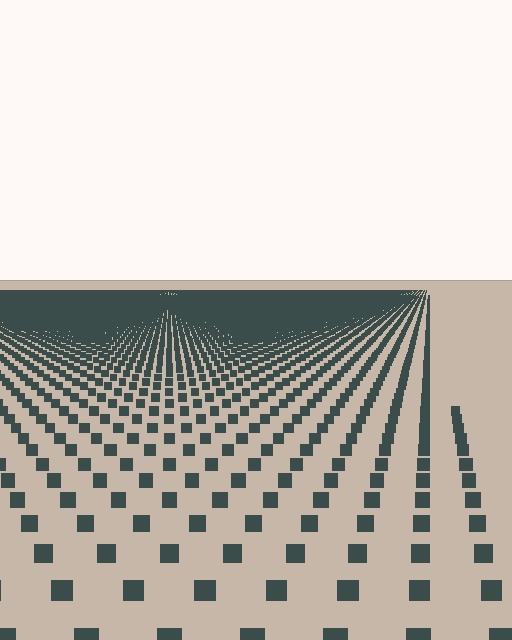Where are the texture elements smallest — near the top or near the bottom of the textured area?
Near the top.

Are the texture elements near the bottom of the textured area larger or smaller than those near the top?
Larger. Near the bottom, elements are closer to the viewer and appear at a bigger on-screen size.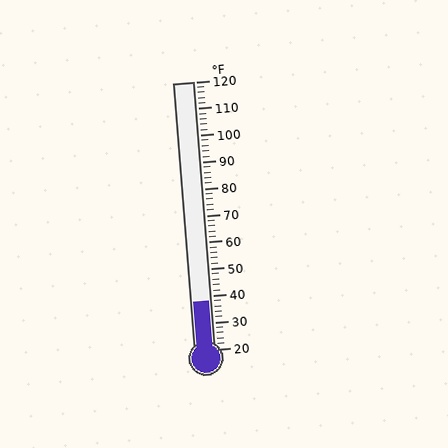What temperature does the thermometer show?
The thermometer shows approximately 38°F.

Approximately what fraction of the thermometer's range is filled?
The thermometer is filled to approximately 20% of its range.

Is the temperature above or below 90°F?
The temperature is below 90°F.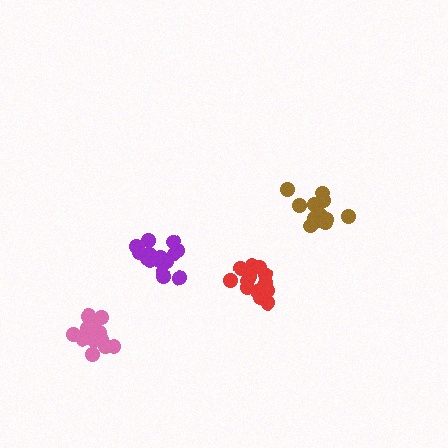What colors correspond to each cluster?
The clusters are colored: pink, purple, red, brown.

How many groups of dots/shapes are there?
There are 4 groups.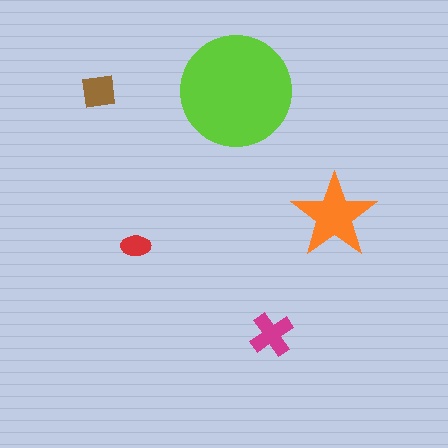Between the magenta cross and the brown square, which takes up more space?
The magenta cross.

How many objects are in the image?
There are 5 objects in the image.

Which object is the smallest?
The red ellipse.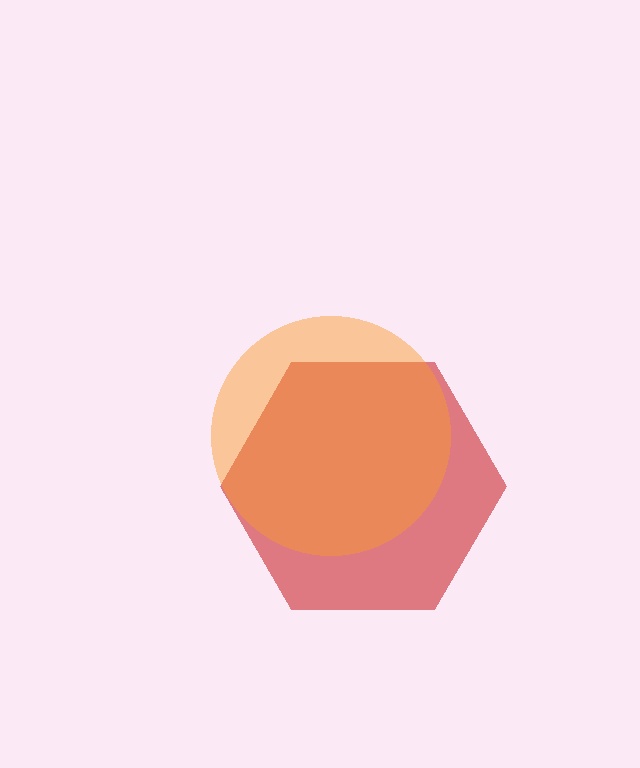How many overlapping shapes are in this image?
There are 2 overlapping shapes in the image.